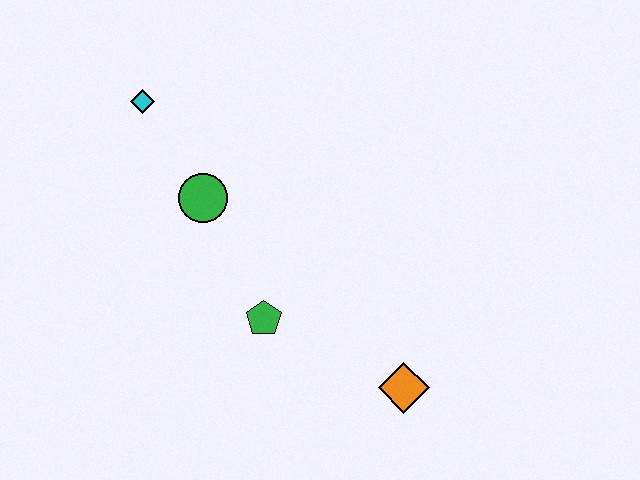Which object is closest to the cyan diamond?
The green circle is closest to the cyan diamond.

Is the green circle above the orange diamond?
Yes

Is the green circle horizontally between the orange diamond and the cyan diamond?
Yes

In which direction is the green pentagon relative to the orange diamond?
The green pentagon is to the left of the orange diamond.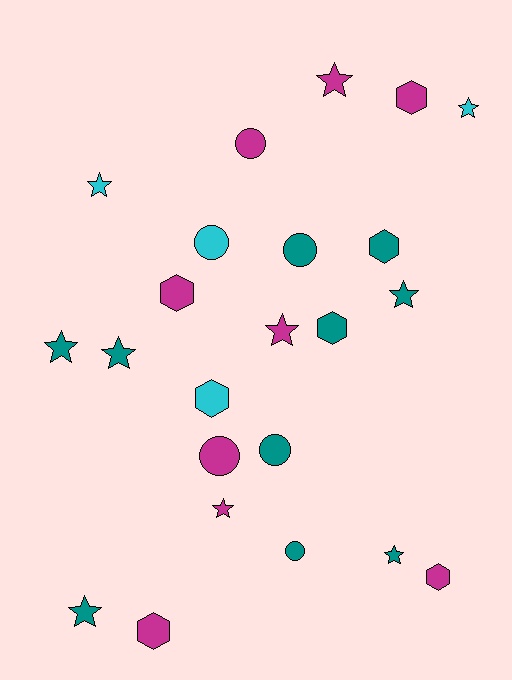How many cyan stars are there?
There are 2 cyan stars.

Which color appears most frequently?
Teal, with 10 objects.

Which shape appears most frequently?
Star, with 10 objects.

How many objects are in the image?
There are 23 objects.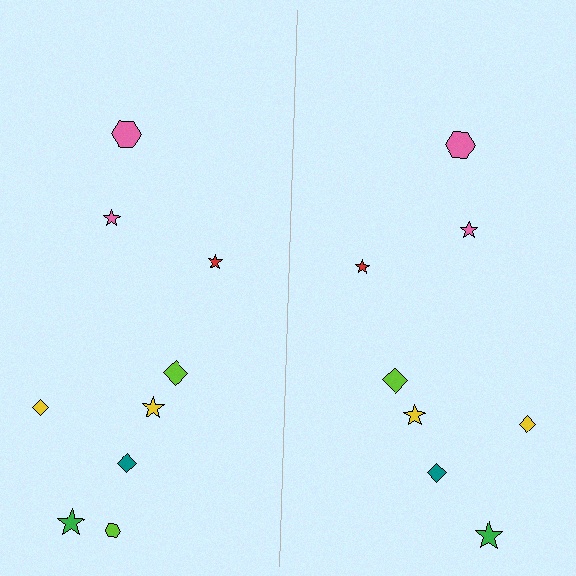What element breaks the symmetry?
A lime hexagon is missing from the right side.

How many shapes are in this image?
There are 17 shapes in this image.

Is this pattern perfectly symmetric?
No, the pattern is not perfectly symmetric. A lime hexagon is missing from the right side.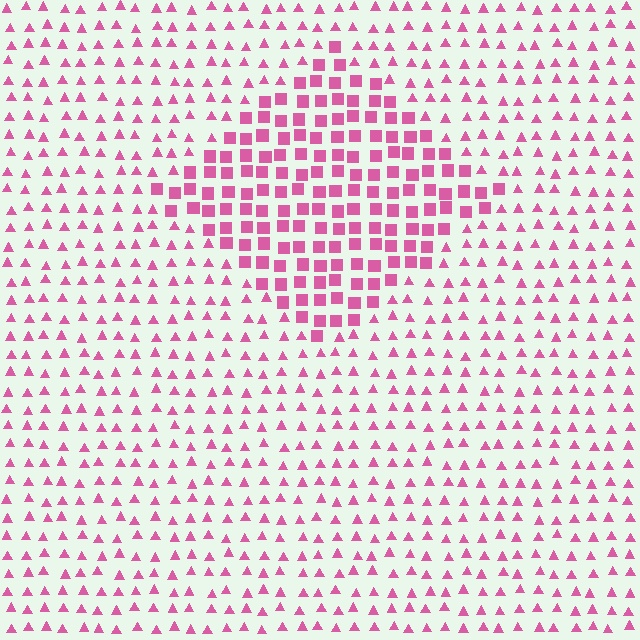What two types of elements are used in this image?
The image uses squares inside the diamond region and triangles outside it.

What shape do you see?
I see a diamond.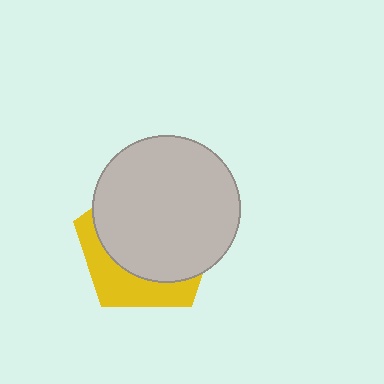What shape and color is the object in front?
The object in front is a light gray circle.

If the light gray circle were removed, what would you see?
You would see the complete yellow pentagon.